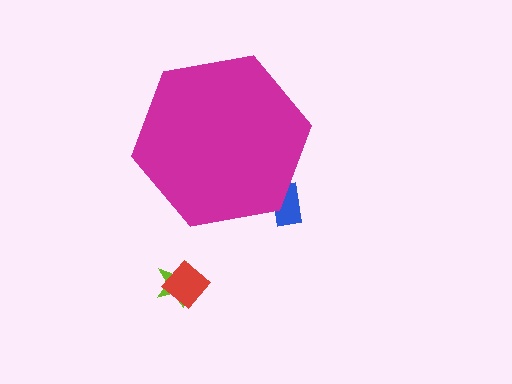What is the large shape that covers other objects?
A magenta hexagon.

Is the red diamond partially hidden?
No, the red diamond is fully visible.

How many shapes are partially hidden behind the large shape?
1 shape is partially hidden.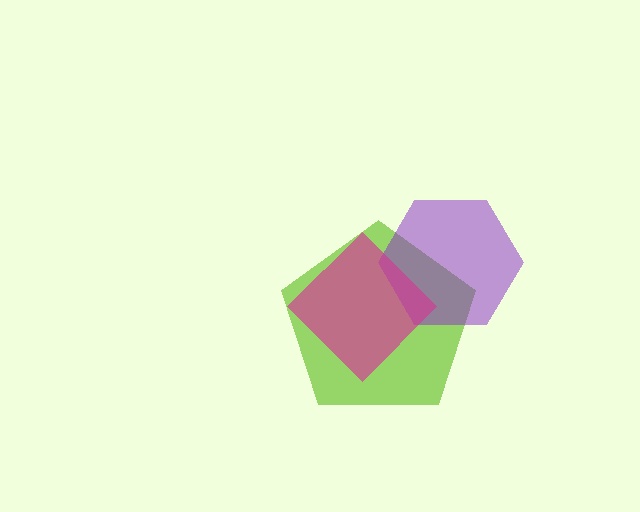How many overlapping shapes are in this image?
There are 3 overlapping shapes in the image.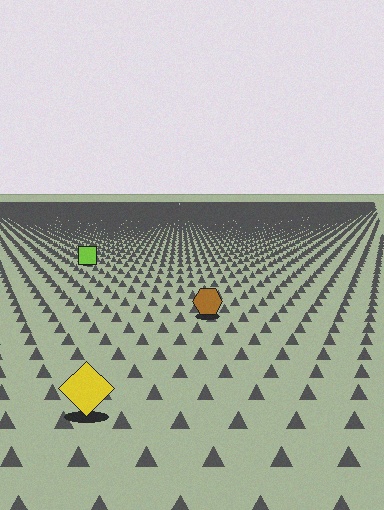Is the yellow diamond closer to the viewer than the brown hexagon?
Yes. The yellow diamond is closer — you can tell from the texture gradient: the ground texture is coarser near it.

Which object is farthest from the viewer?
The lime square is farthest from the viewer. It appears smaller and the ground texture around it is denser.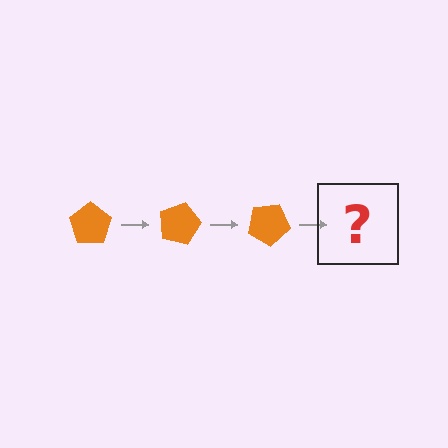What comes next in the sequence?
The next element should be an orange pentagon rotated 45 degrees.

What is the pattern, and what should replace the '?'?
The pattern is that the pentagon rotates 15 degrees each step. The '?' should be an orange pentagon rotated 45 degrees.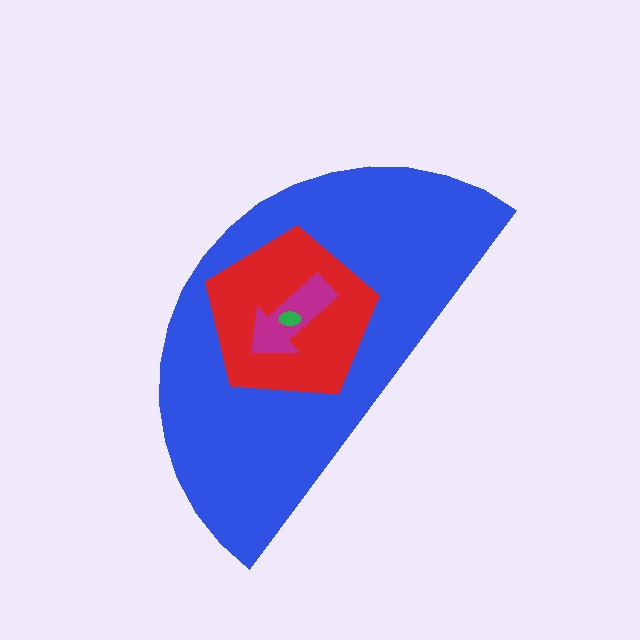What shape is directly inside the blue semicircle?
The red pentagon.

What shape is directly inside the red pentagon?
The magenta arrow.